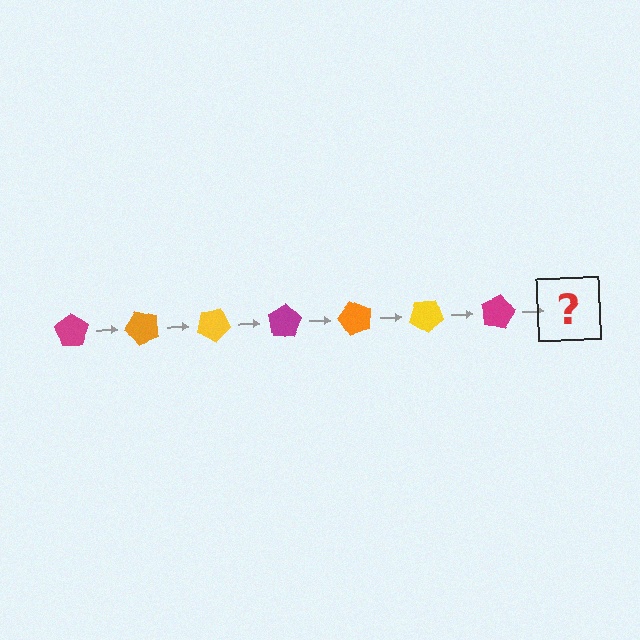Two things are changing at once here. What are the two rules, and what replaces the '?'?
The two rules are that it rotates 50 degrees each step and the color cycles through magenta, orange, and yellow. The '?' should be an orange pentagon, rotated 350 degrees from the start.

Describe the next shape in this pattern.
It should be an orange pentagon, rotated 350 degrees from the start.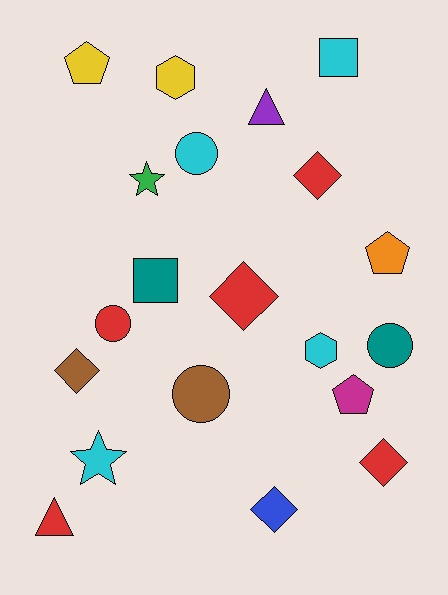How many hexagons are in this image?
There are 2 hexagons.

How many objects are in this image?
There are 20 objects.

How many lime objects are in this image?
There are no lime objects.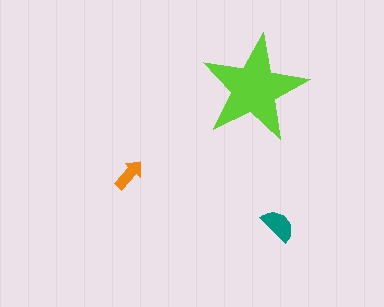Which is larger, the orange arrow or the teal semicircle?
The teal semicircle.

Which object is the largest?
The lime star.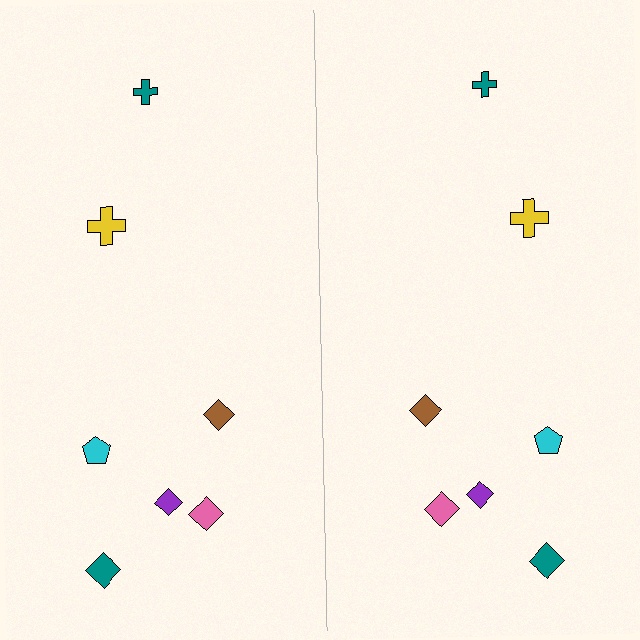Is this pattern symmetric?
Yes, this pattern has bilateral (reflection) symmetry.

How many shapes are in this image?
There are 14 shapes in this image.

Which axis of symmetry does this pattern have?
The pattern has a vertical axis of symmetry running through the center of the image.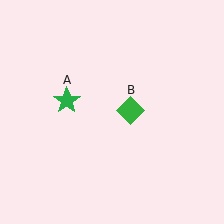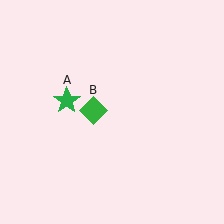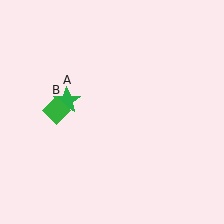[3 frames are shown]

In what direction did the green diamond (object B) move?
The green diamond (object B) moved left.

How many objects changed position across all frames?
1 object changed position: green diamond (object B).